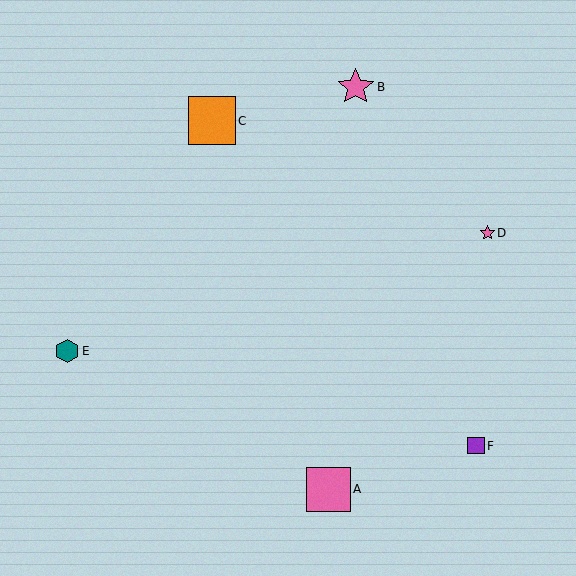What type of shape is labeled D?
Shape D is a pink star.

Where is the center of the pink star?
The center of the pink star is at (356, 87).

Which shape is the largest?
The orange square (labeled C) is the largest.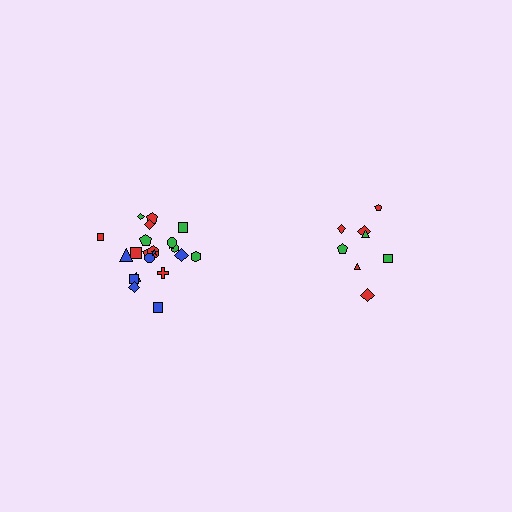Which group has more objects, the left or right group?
The left group.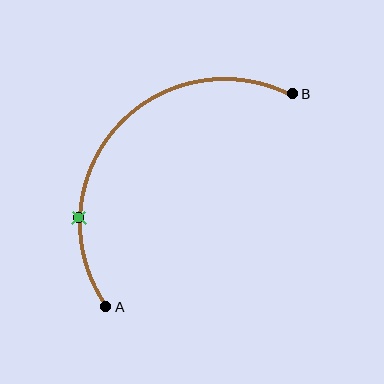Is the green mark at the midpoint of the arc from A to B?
No. The green mark lies on the arc but is closer to endpoint A. The arc midpoint would be at the point on the curve equidistant along the arc from both A and B.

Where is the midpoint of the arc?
The arc midpoint is the point on the curve farthest from the straight line joining A and B. It sits above and to the left of that line.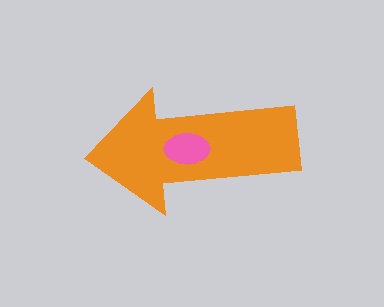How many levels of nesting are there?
2.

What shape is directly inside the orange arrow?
The pink ellipse.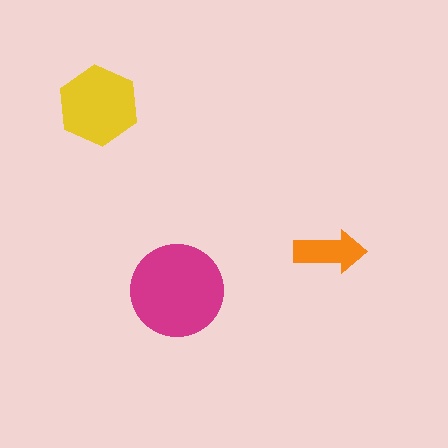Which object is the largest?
The magenta circle.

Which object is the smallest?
The orange arrow.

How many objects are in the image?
There are 3 objects in the image.